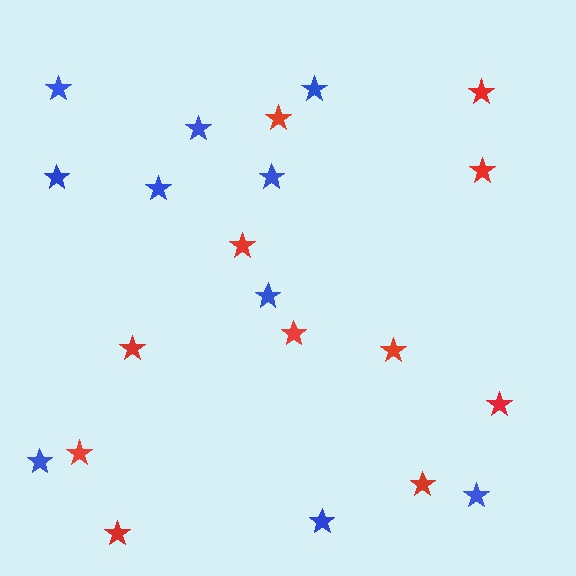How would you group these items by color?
There are 2 groups: one group of red stars (11) and one group of blue stars (10).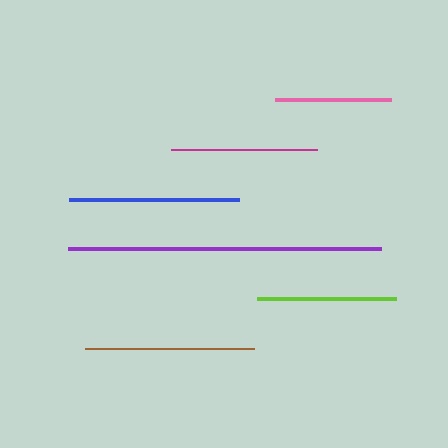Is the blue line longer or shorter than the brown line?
The blue line is longer than the brown line.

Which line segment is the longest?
The purple line is the longest at approximately 314 pixels.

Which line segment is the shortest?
The pink line is the shortest at approximately 116 pixels.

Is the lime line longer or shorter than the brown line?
The brown line is longer than the lime line.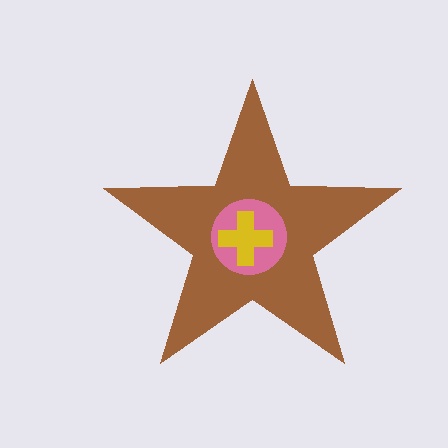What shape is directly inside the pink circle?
The yellow cross.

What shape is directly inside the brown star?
The pink circle.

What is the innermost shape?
The yellow cross.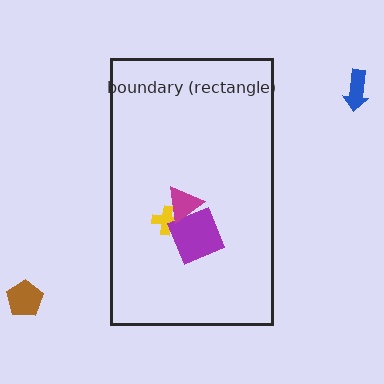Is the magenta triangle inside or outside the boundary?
Inside.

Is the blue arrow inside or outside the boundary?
Outside.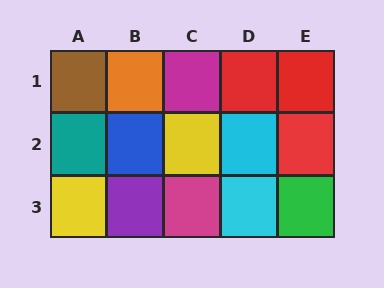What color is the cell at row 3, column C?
Magenta.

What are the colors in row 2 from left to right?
Teal, blue, yellow, cyan, red.